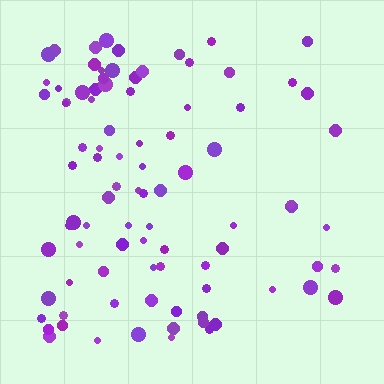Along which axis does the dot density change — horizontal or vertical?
Horizontal.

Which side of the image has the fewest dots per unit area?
The right.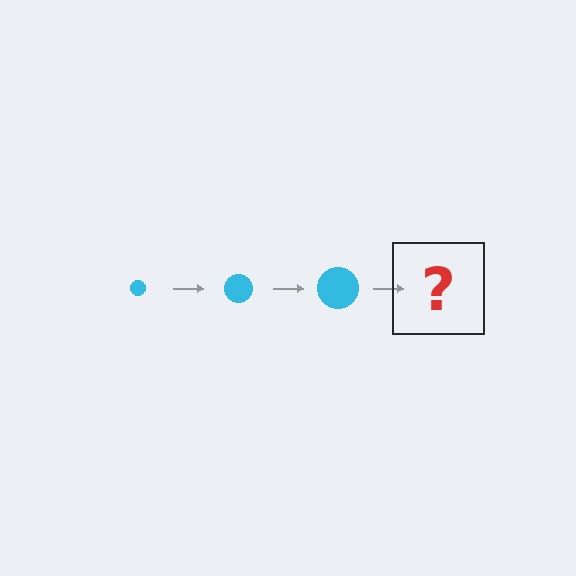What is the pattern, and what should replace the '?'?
The pattern is that the circle gets progressively larger each step. The '?' should be a cyan circle, larger than the previous one.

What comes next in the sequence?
The next element should be a cyan circle, larger than the previous one.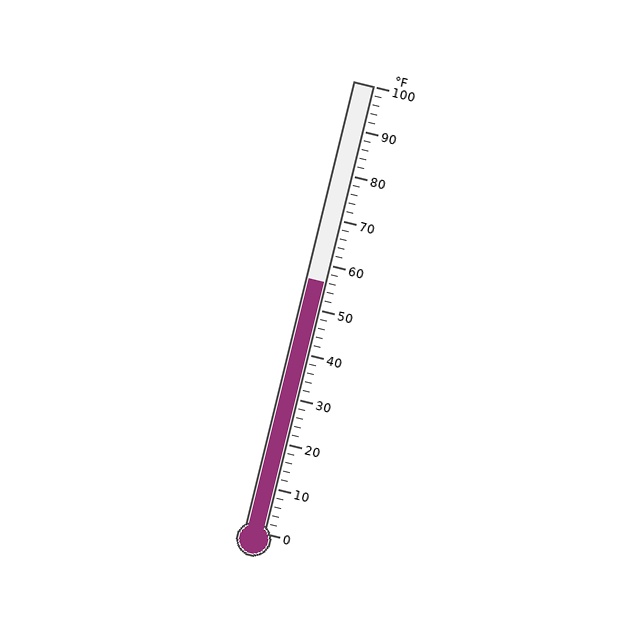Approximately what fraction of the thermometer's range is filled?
The thermometer is filled to approximately 55% of its range.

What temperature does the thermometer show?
The thermometer shows approximately 56°F.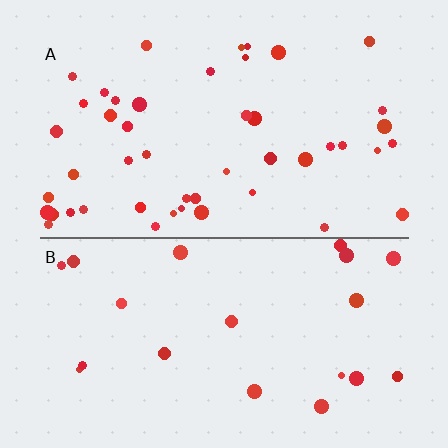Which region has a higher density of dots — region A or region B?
A (the top).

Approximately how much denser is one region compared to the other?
Approximately 2.3× — region A over region B.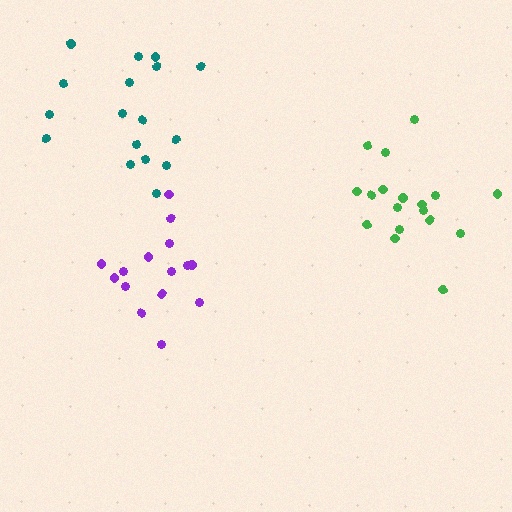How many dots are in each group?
Group 1: 15 dots, Group 2: 17 dots, Group 3: 18 dots (50 total).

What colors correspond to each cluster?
The clusters are colored: purple, teal, green.